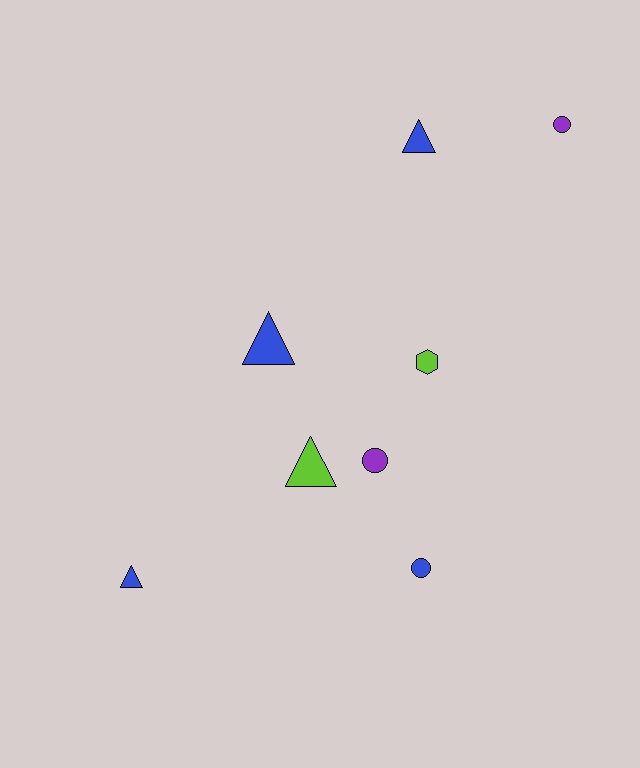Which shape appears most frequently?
Triangle, with 4 objects.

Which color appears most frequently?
Blue, with 4 objects.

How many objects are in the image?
There are 8 objects.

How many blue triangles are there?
There are 3 blue triangles.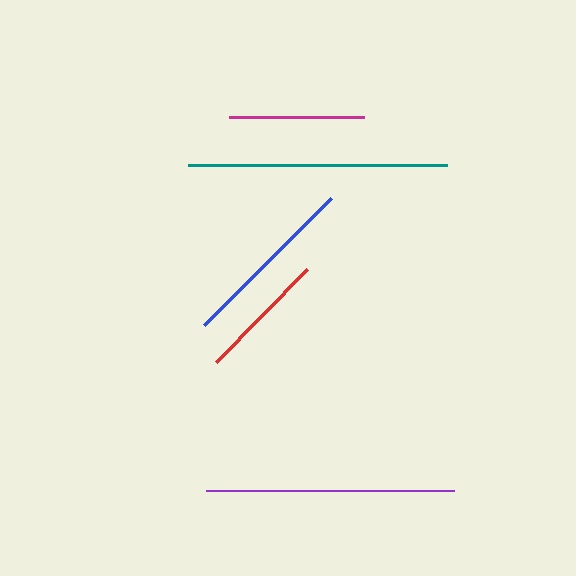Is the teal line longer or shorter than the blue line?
The teal line is longer than the blue line.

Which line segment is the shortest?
The red line is the shortest at approximately 130 pixels.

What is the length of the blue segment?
The blue segment is approximately 180 pixels long.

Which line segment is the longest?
The teal line is the longest at approximately 258 pixels.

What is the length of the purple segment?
The purple segment is approximately 247 pixels long.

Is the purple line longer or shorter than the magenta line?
The purple line is longer than the magenta line.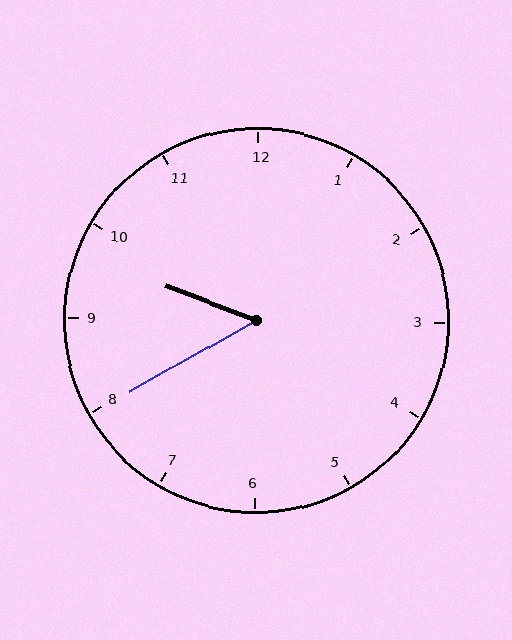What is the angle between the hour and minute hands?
Approximately 50 degrees.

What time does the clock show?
9:40.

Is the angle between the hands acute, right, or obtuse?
It is acute.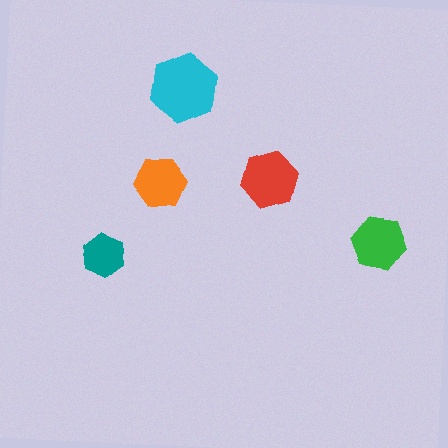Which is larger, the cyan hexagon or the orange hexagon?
The cyan one.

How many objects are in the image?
There are 5 objects in the image.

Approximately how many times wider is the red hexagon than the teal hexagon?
About 1.5 times wider.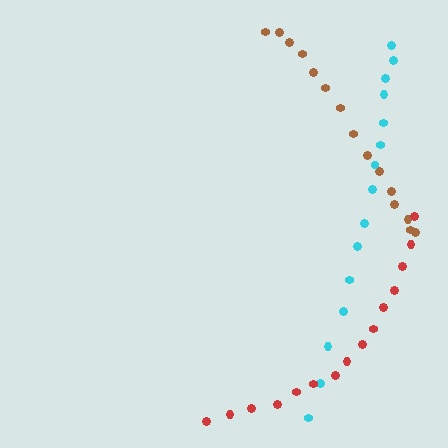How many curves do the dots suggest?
There are 3 distinct paths.